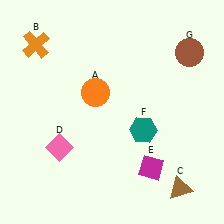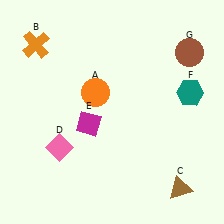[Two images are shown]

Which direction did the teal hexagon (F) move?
The teal hexagon (F) moved right.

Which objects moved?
The objects that moved are: the magenta diamond (E), the teal hexagon (F).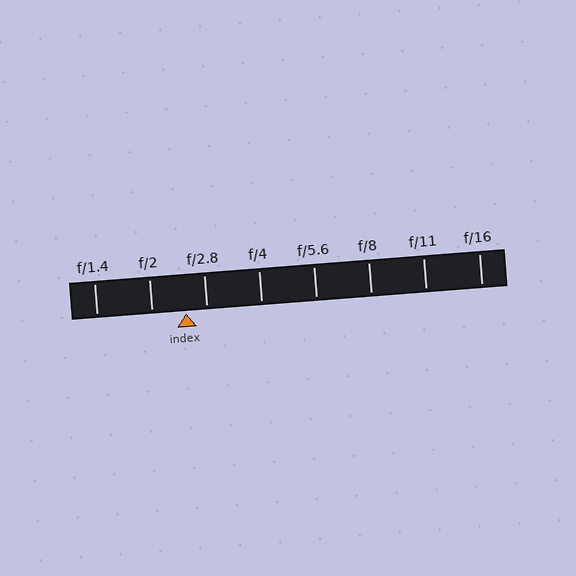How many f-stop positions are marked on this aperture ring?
There are 8 f-stop positions marked.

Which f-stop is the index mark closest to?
The index mark is closest to f/2.8.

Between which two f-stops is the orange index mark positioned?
The index mark is between f/2 and f/2.8.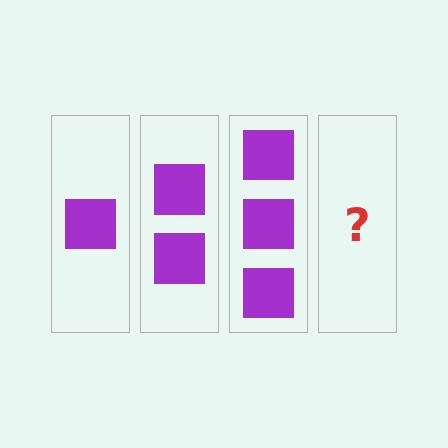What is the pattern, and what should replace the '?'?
The pattern is that each step adds one more square. The '?' should be 4 squares.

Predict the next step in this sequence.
The next step is 4 squares.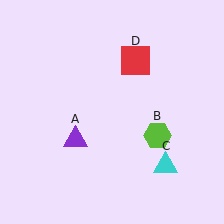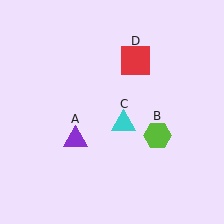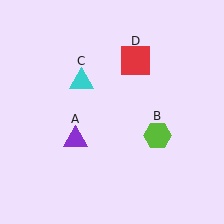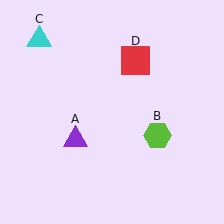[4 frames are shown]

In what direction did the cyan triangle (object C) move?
The cyan triangle (object C) moved up and to the left.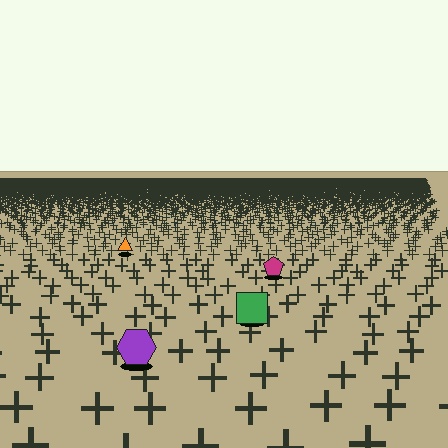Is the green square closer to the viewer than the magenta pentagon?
Yes. The green square is closer — you can tell from the texture gradient: the ground texture is coarser near it.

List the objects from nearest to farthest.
From nearest to farthest: the purple hexagon, the green square, the magenta pentagon, the orange triangle.